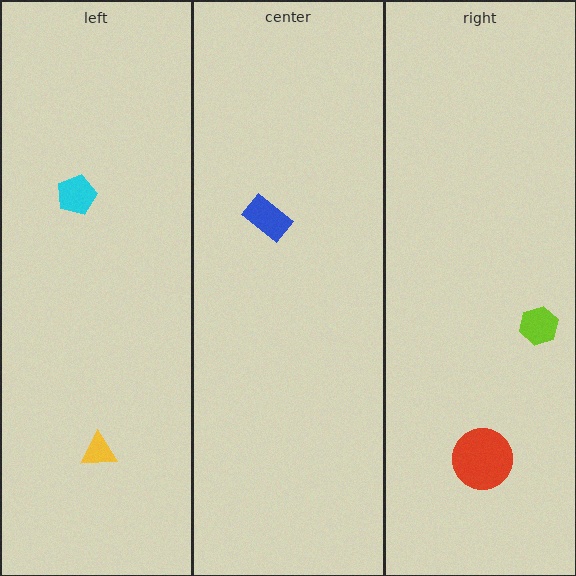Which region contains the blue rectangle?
The center region.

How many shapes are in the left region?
2.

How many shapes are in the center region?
1.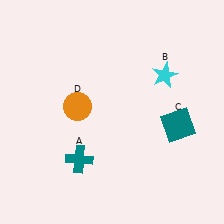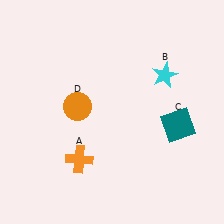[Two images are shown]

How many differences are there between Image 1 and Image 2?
There is 1 difference between the two images.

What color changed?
The cross (A) changed from teal in Image 1 to orange in Image 2.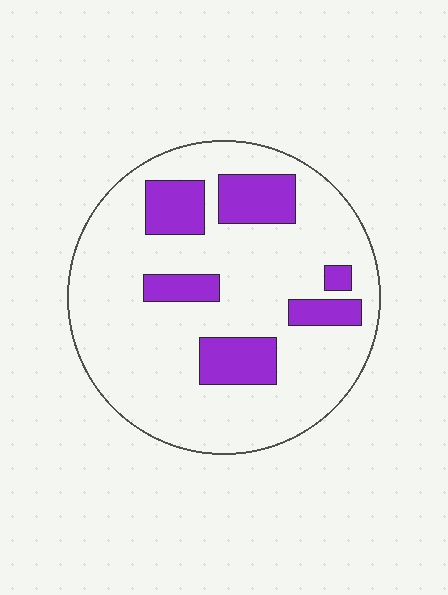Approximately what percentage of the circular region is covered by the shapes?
Approximately 20%.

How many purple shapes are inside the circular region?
6.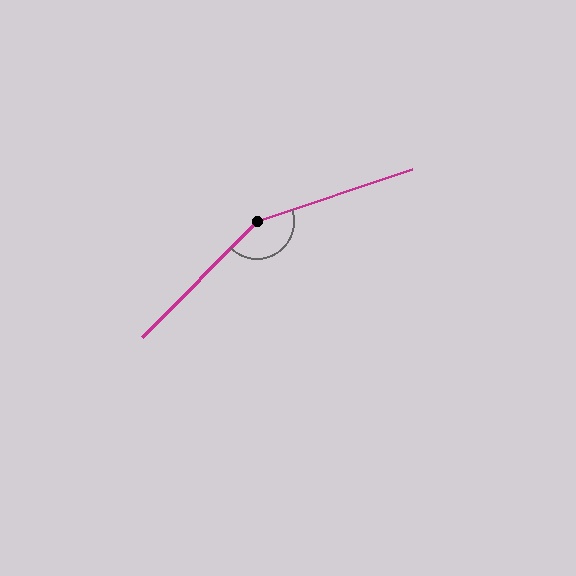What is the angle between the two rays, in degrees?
Approximately 153 degrees.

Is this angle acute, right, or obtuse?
It is obtuse.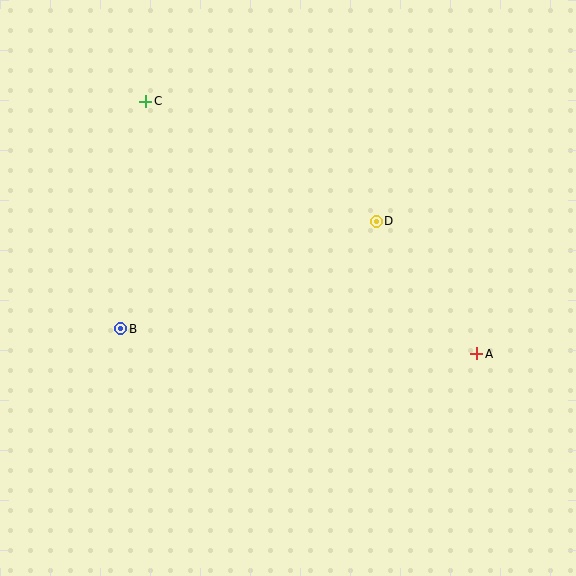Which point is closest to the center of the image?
Point D at (376, 221) is closest to the center.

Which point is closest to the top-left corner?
Point C is closest to the top-left corner.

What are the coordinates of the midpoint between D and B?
The midpoint between D and B is at (248, 275).